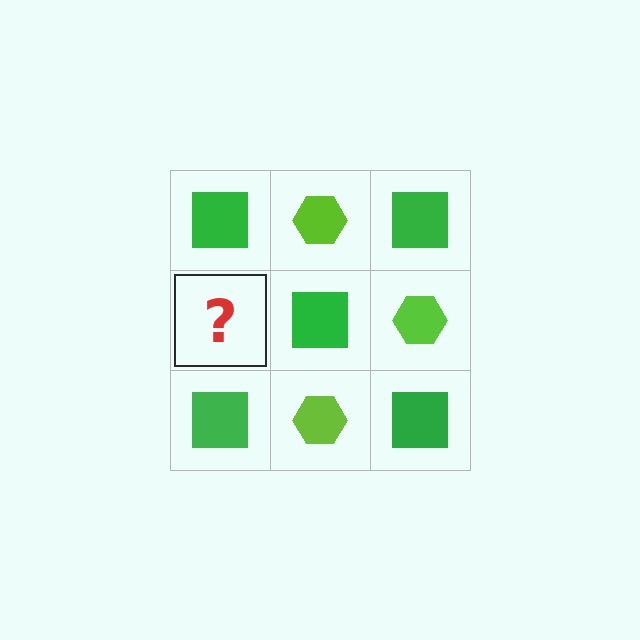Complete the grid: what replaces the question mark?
The question mark should be replaced with a lime hexagon.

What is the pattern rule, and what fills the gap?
The rule is that it alternates green square and lime hexagon in a checkerboard pattern. The gap should be filled with a lime hexagon.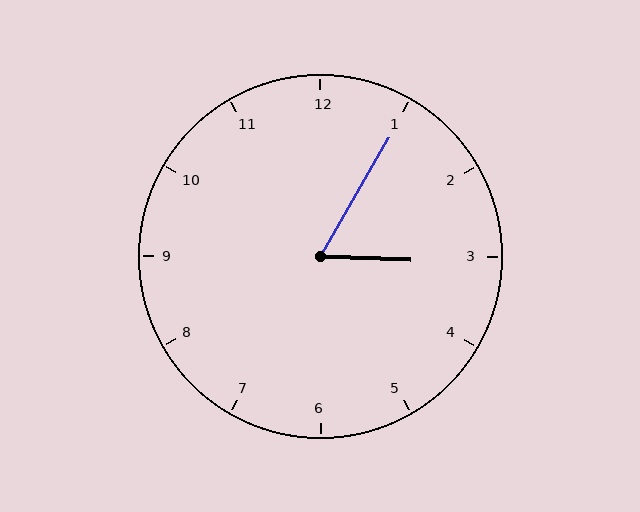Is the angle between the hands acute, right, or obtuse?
It is acute.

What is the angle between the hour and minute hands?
Approximately 62 degrees.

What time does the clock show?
3:05.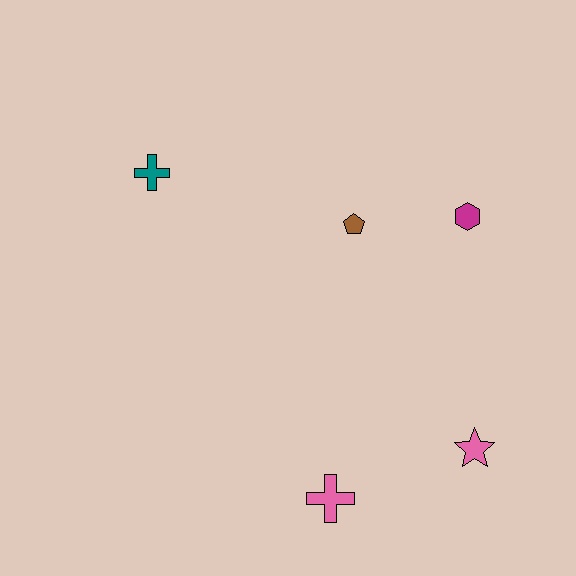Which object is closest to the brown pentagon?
The magenta hexagon is closest to the brown pentagon.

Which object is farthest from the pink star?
The teal cross is farthest from the pink star.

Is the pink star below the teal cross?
Yes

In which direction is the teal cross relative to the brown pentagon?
The teal cross is to the left of the brown pentagon.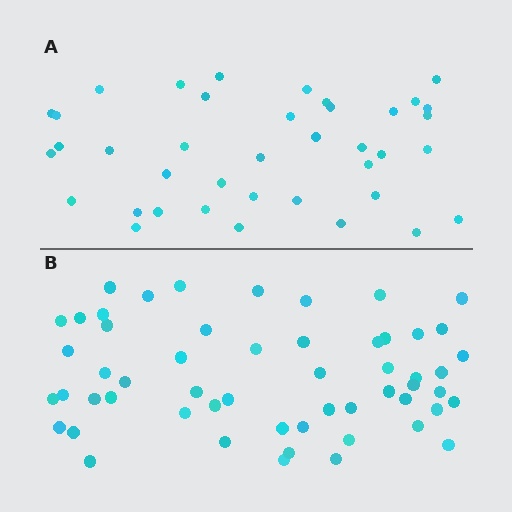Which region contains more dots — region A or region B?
Region B (the bottom region) has more dots.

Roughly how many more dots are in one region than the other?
Region B has approximately 15 more dots than region A.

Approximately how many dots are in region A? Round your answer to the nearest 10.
About 40 dots. (The exact count is 39, which rounds to 40.)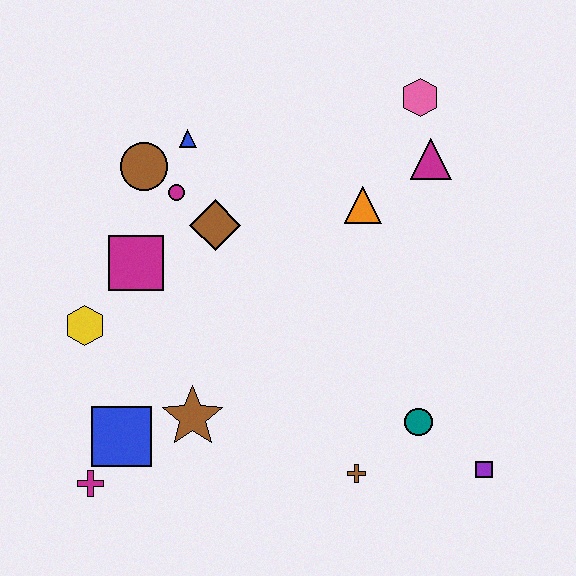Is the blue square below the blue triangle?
Yes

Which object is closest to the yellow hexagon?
The magenta square is closest to the yellow hexagon.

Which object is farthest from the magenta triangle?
The magenta cross is farthest from the magenta triangle.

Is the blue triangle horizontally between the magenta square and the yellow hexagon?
No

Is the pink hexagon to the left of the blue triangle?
No